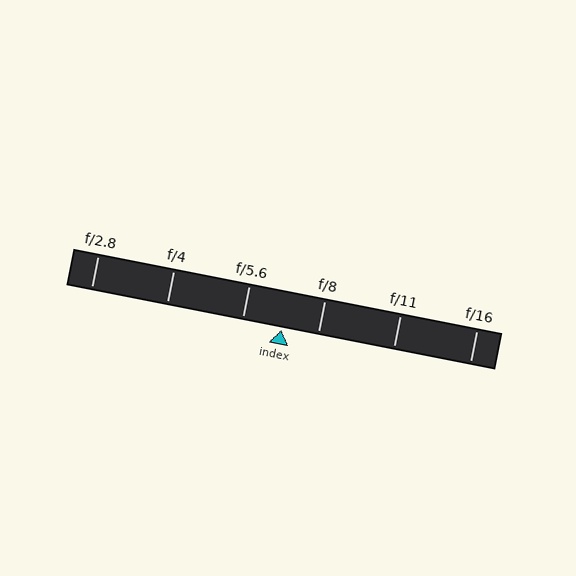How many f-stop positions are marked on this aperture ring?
There are 6 f-stop positions marked.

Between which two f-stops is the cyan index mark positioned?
The index mark is between f/5.6 and f/8.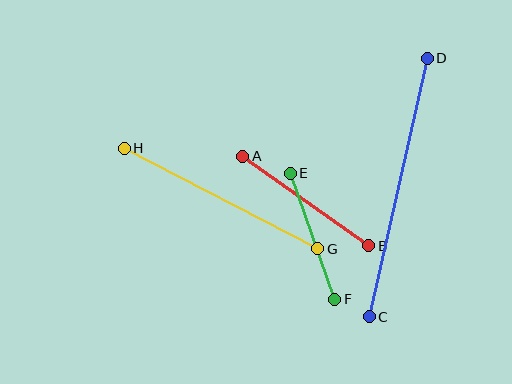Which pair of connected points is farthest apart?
Points C and D are farthest apart.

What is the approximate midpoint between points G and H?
The midpoint is at approximately (221, 198) pixels.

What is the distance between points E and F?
The distance is approximately 134 pixels.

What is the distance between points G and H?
The distance is approximately 218 pixels.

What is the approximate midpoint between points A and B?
The midpoint is at approximately (306, 201) pixels.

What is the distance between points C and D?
The distance is approximately 265 pixels.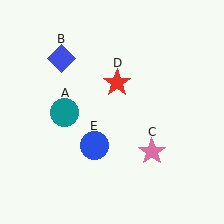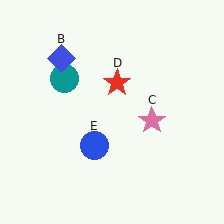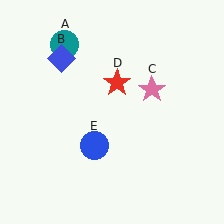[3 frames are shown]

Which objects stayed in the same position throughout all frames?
Blue diamond (object B) and red star (object D) and blue circle (object E) remained stationary.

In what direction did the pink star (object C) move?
The pink star (object C) moved up.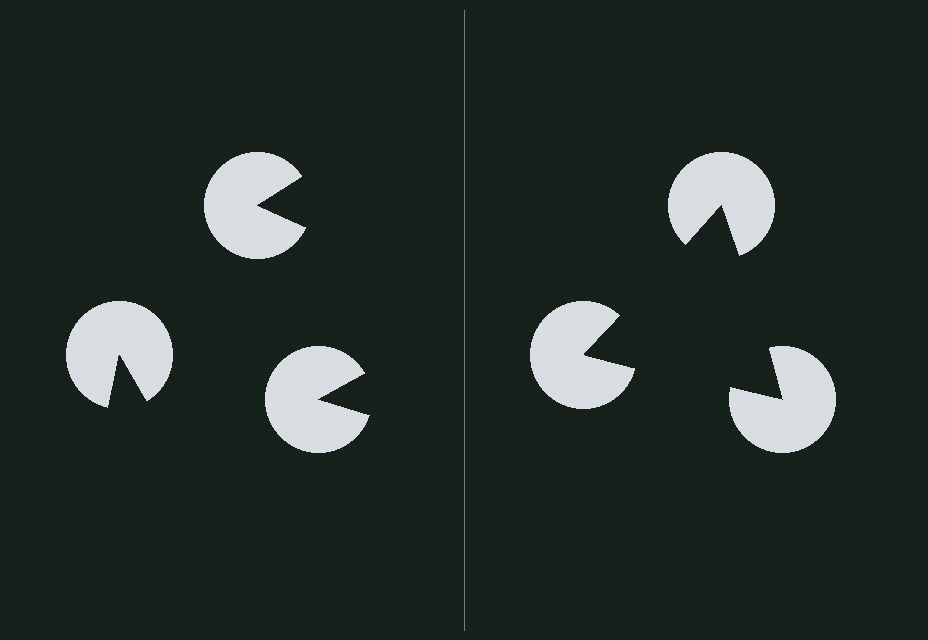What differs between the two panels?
The pac-man discs are positioned identically on both sides; only the wedge orientations differ. On the right they align to a triangle; on the left they are misaligned.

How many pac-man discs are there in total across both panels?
6 — 3 on each side.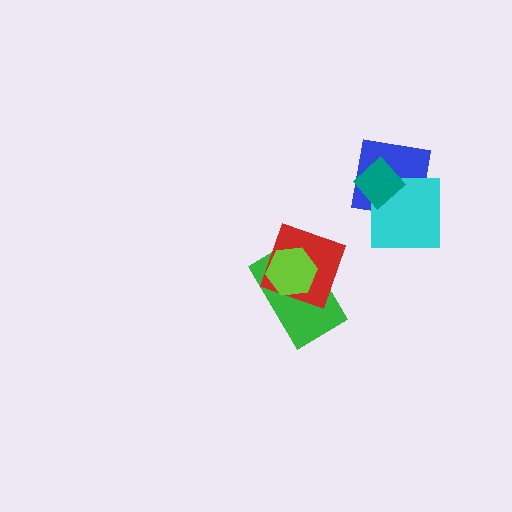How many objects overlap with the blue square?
2 objects overlap with the blue square.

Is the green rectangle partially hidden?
Yes, it is partially covered by another shape.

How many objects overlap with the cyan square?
2 objects overlap with the cyan square.